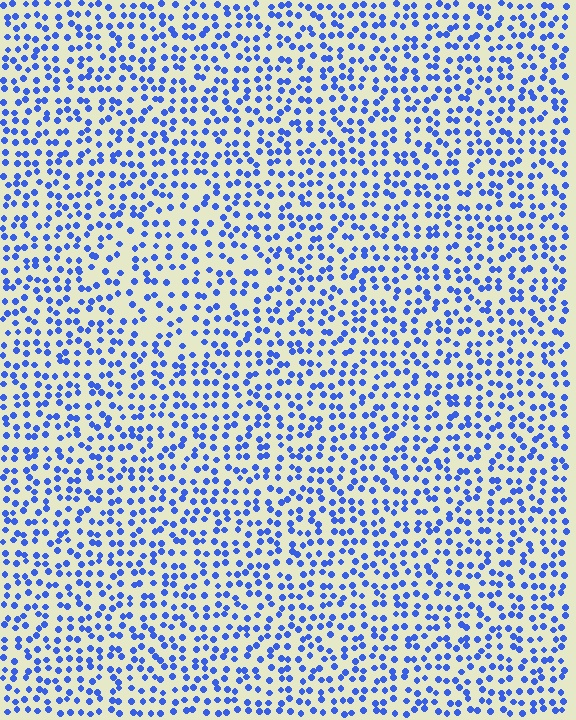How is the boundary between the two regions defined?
The boundary is defined by a change in element density (approximately 1.4x ratio). All elements are the same color, size, and shape.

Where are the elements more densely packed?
The elements are more densely packed outside the diamond boundary.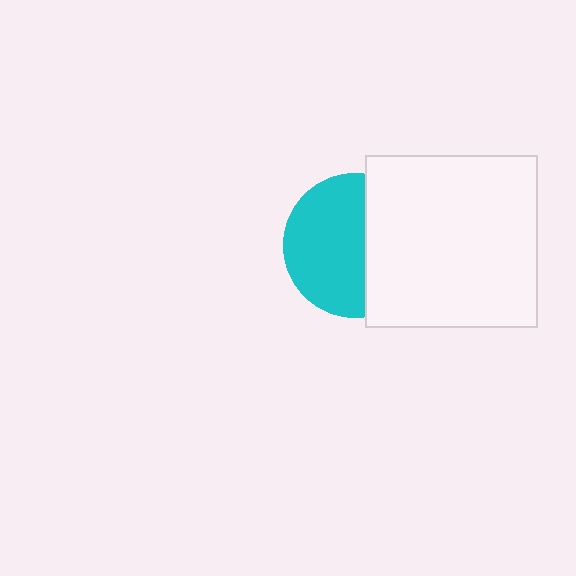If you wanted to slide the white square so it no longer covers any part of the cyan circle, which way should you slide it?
Slide it right — that is the most direct way to separate the two shapes.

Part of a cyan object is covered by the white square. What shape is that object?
It is a circle.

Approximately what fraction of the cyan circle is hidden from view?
Roughly 41% of the cyan circle is hidden behind the white square.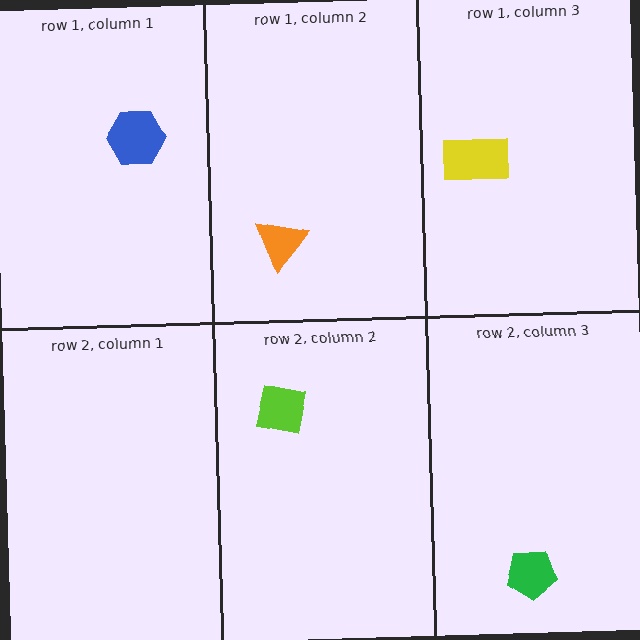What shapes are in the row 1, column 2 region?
The orange triangle.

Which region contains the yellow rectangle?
The row 1, column 3 region.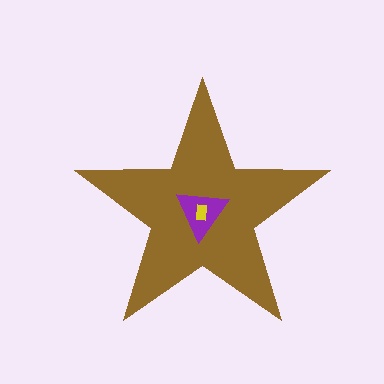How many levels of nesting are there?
3.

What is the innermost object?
The yellow rectangle.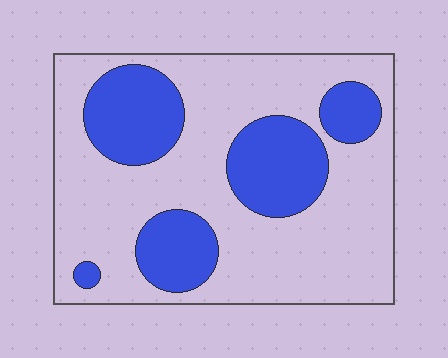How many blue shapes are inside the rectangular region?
5.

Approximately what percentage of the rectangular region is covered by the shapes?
Approximately 30%.